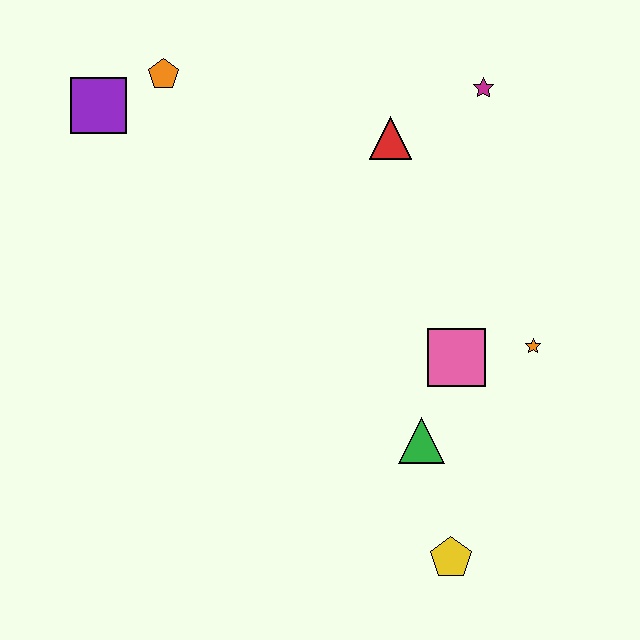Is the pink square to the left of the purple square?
No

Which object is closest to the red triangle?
The magenta star is closest to the red triangle.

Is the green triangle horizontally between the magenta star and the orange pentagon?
Yes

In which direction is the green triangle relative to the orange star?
The green triangle is to the left of the orange star.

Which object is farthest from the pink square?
The purple square is farthest from the pink square.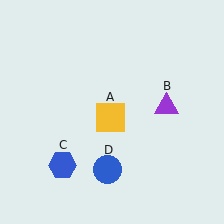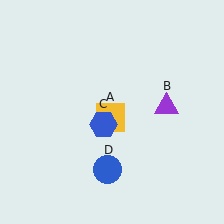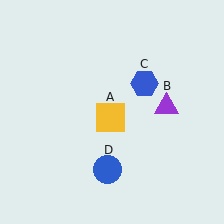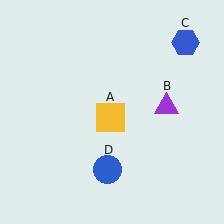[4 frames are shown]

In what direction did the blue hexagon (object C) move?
The blue hexagon (object C) moved up and to the right.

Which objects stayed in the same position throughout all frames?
Yellow square (object A) and purple triangle (object B) and blue circle (object D) remained stationary.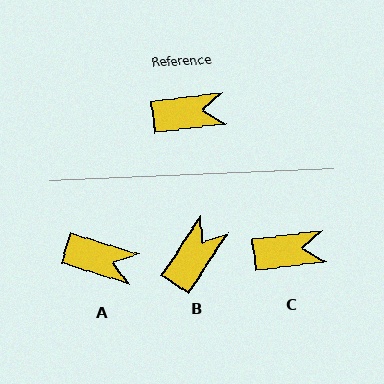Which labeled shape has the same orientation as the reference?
C.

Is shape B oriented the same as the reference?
No, it is off by about 49 degrees.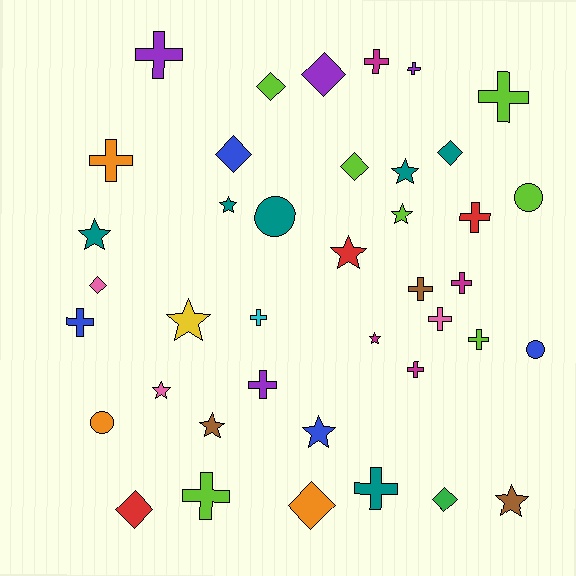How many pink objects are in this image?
There are 3 pink objects.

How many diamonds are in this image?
There are 9 diamonds.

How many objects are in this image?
There are 40 objects.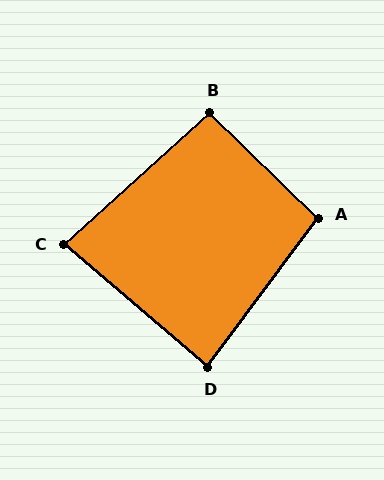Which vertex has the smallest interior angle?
C, at approximately 83 degrees.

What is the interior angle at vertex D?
Approximately 86 degrees (approximately right).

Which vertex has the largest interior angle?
A, at approximately 97 degrees.